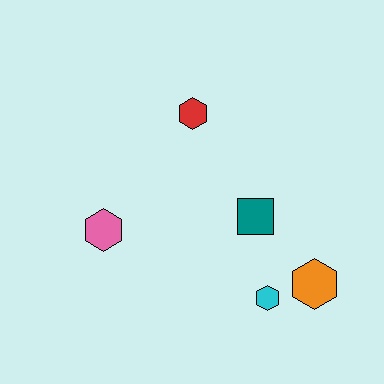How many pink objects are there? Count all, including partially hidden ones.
There is 1 pink object.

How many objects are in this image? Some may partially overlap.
There are 5 objects.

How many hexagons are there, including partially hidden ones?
There are 4 hexagons.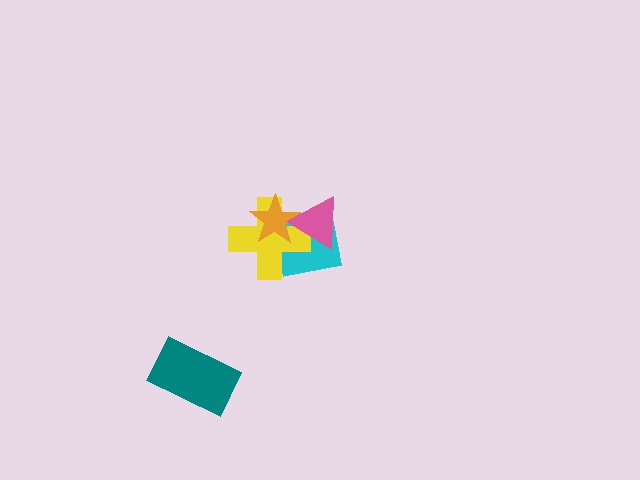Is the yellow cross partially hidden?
Yes, it is partially covered by another shape.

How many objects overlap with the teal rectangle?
0 objects overlap with the teal rectangle.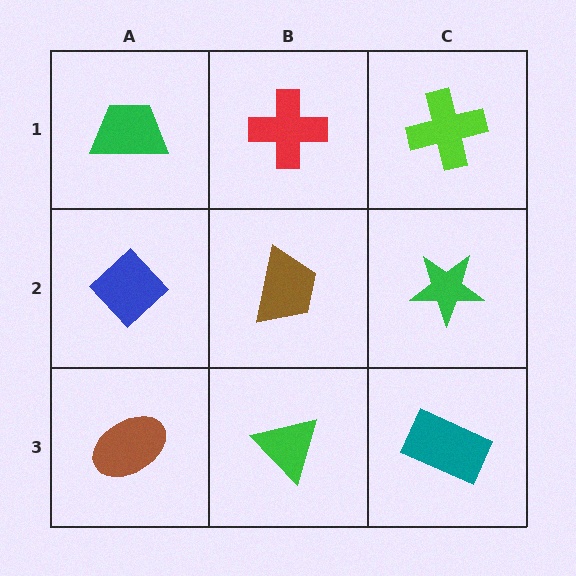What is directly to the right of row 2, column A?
A brown trapezoid.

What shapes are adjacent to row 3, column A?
A blue diamond (row 2, column A), a green triangle (row 3, column B).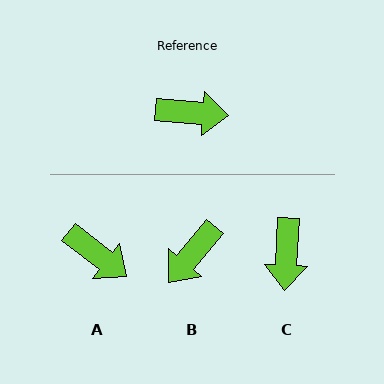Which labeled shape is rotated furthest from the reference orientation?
B, about 125 degrees away.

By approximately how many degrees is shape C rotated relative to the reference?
Approximately 88 degrees clockwise.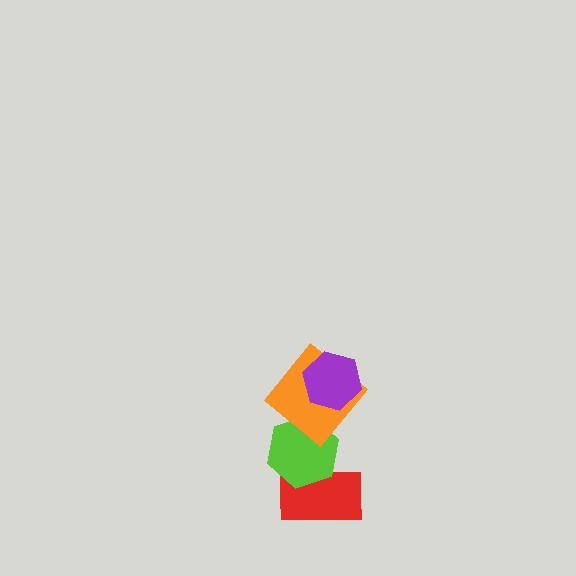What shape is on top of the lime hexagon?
The orange diamond is on top of the lime hexagon.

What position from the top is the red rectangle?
The red rectangle is 4th from the top.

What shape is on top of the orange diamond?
The purple hexagon is on top of the orange diamond.